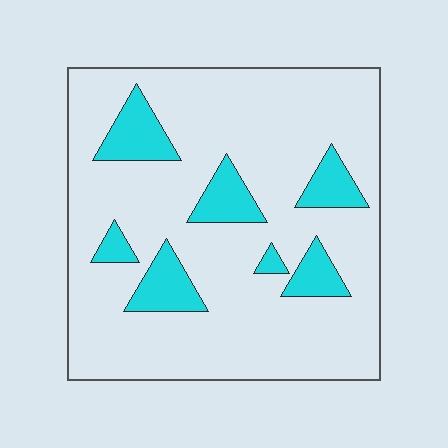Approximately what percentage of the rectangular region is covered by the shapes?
Approximately 15%.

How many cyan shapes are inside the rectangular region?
7.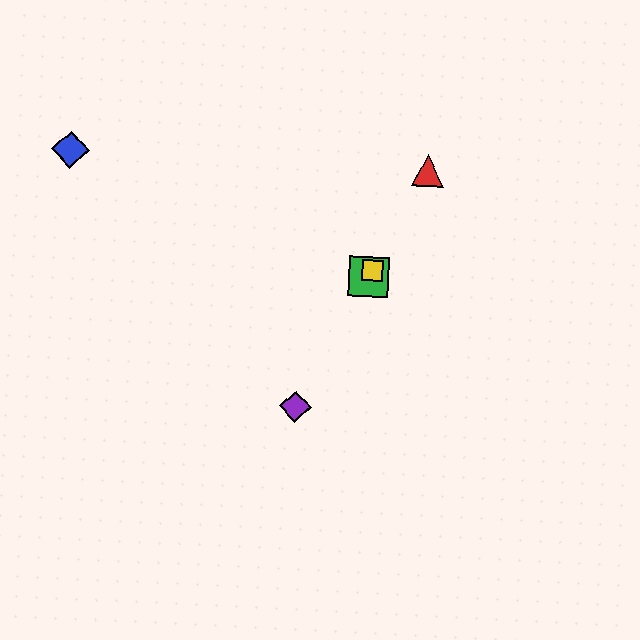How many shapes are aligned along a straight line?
4 shapes (the red triangle, the green square, the yellow square, the purple diamond) are aligned along a straight line.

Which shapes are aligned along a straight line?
The red triangle, the green square, the yellow square, the purple diamond are aligned along a straight line.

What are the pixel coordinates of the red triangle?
The red triangle is at (428, 171).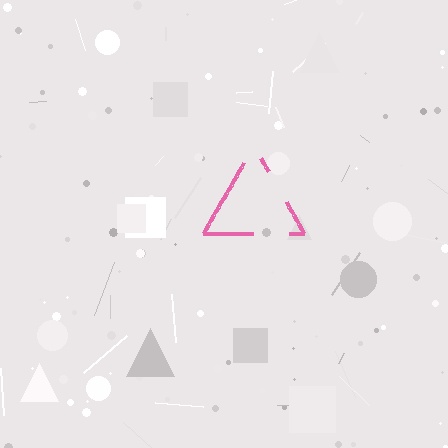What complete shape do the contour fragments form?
The contour fragments form a triangle.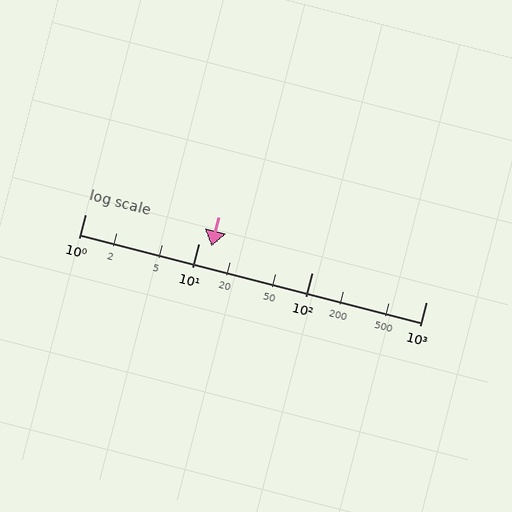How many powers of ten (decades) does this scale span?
The scale spans 3 decades, from 1 to 1000.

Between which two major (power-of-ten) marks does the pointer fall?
The pointer is between 10 and 100.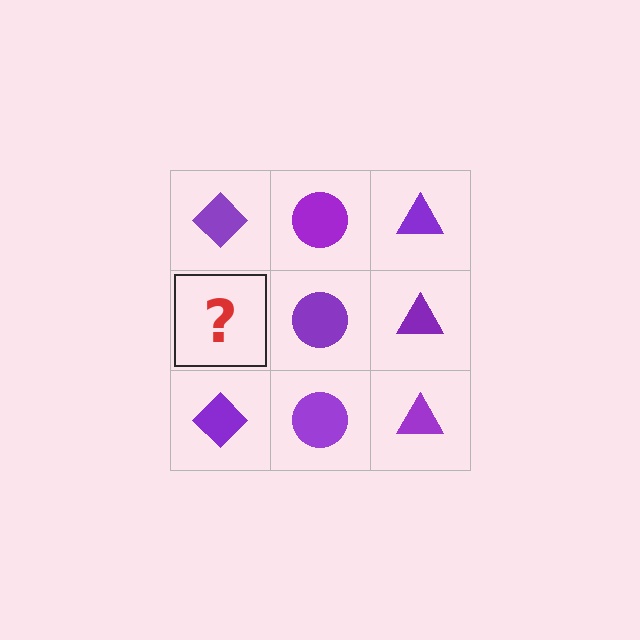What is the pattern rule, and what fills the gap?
The rule is that each column has a consistent shape. The gap should be filled with a purple diamond.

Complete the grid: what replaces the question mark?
The question mark should be replaced with a purple diamond.